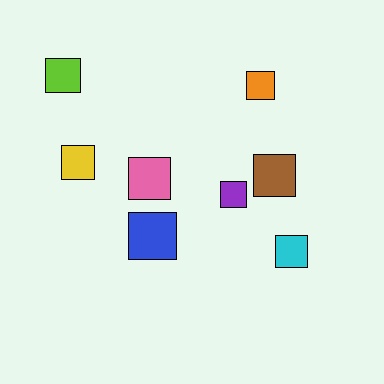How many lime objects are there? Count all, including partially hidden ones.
There is 1 lime object.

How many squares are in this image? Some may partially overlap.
There are 8 squares.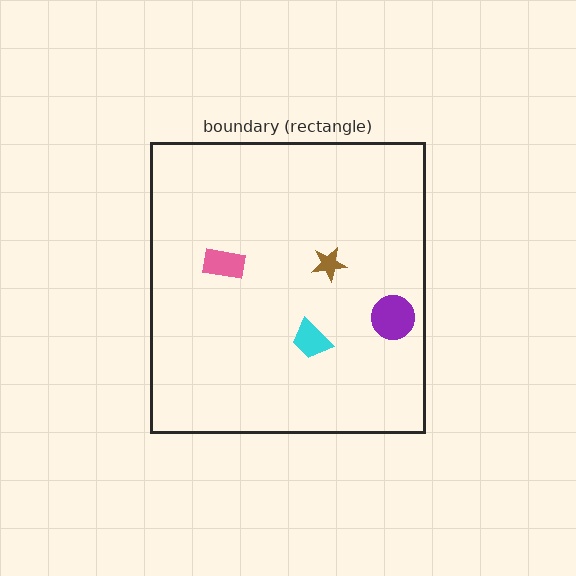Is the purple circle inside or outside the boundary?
Inside.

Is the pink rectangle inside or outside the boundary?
Inside.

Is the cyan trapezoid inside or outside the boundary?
Inside.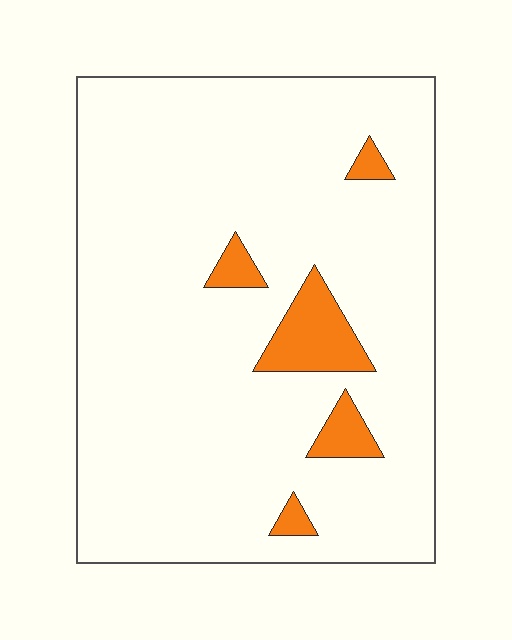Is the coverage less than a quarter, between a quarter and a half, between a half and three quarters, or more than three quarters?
Less than a quarter.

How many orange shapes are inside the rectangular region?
5.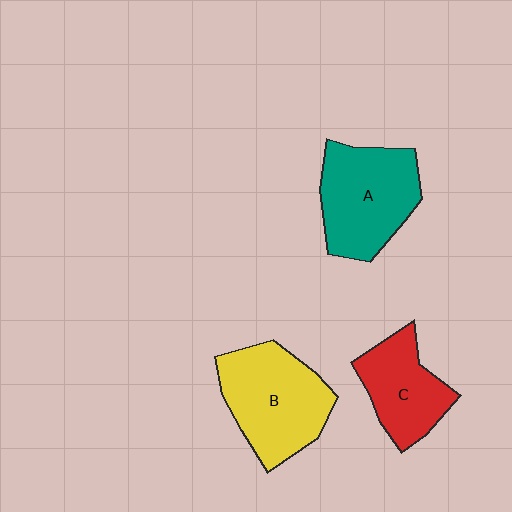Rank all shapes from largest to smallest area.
From largest to smallest: B (yellow), A (teal), C (red).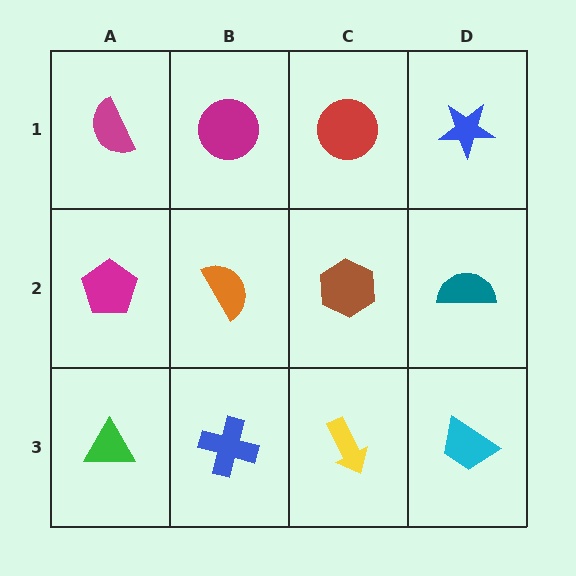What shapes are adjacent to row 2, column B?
A magenta circle (row 1, column B), a blue cross (row 3, column B), a magenta pentagon (row 2, column A), a brown hexagon (row 2, column C).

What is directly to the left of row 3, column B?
A green triangle.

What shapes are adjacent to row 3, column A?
A magenta pentagon (row 2, column A), a blue cross (row 3, column B).